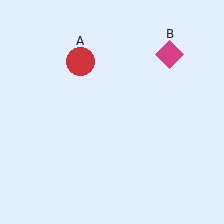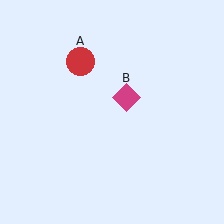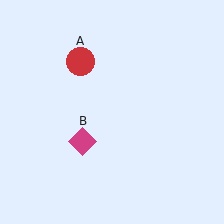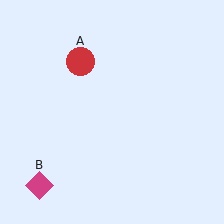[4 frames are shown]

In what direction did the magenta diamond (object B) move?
The magenta diamond (object B) moved down and to the left.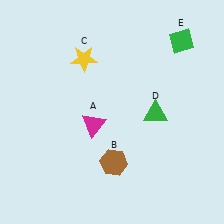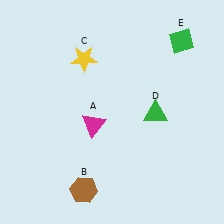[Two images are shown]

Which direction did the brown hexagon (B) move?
The brown hexagon (B) moved left.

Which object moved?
The brown hexagon (B) moved left.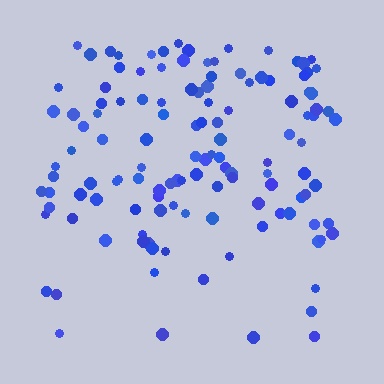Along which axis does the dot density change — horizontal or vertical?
Vertical.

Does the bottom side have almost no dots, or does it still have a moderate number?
Still a moderate number, just noticeably fewer than the top.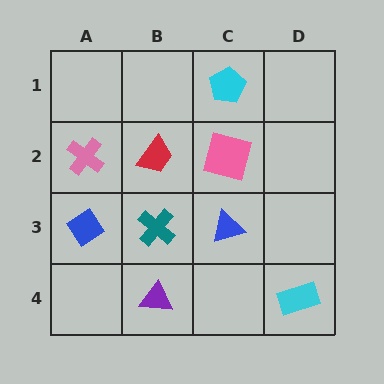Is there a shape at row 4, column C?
No, that cell is empty.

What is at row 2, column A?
A pink cross.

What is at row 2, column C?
A pink square.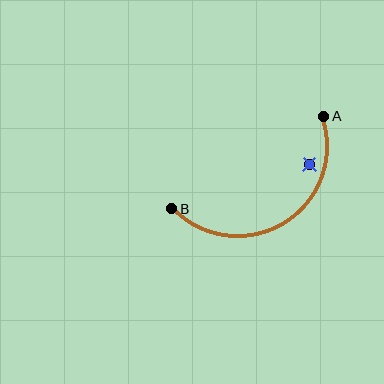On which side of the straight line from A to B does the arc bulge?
The arc bulges below the straight line connecting A and B.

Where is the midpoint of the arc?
The arc midpoint is the point on the curve farthest from the straight line joining A and B. It sits below that line.